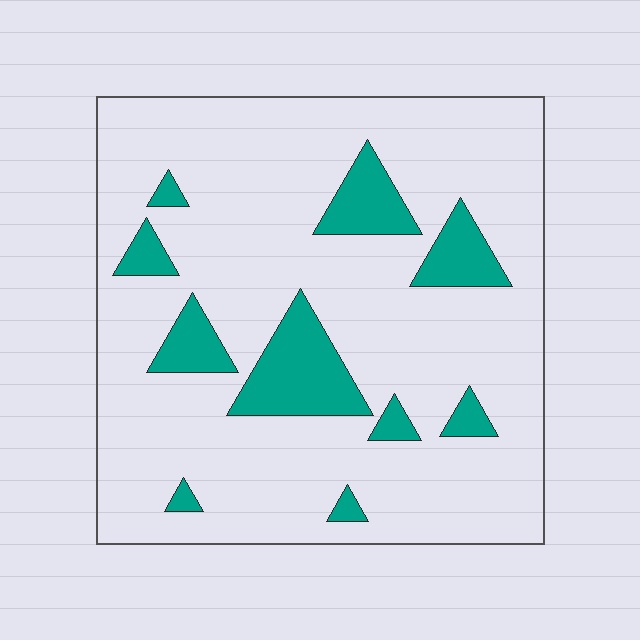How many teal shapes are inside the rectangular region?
10.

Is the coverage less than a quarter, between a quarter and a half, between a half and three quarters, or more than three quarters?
Less than a quarter.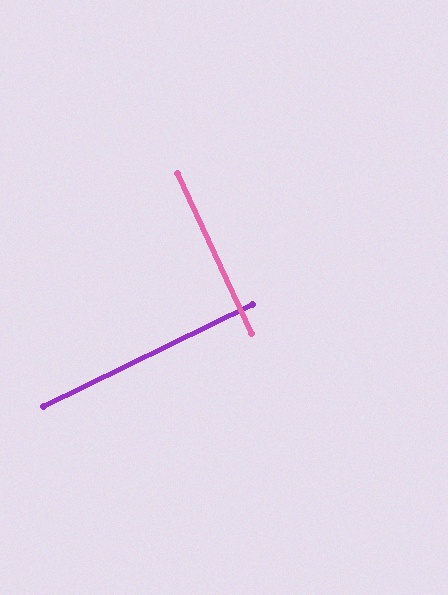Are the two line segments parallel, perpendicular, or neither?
Perpendicular — they meet at approximately 89°.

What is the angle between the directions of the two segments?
Approximately 89 degrees.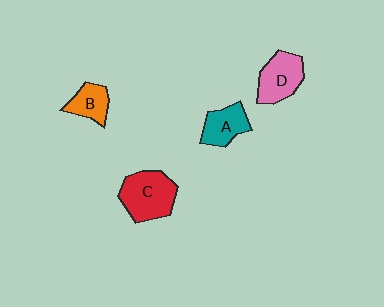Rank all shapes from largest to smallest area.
From largest to smallest: C (red), D (pink), A (teal), B (orange).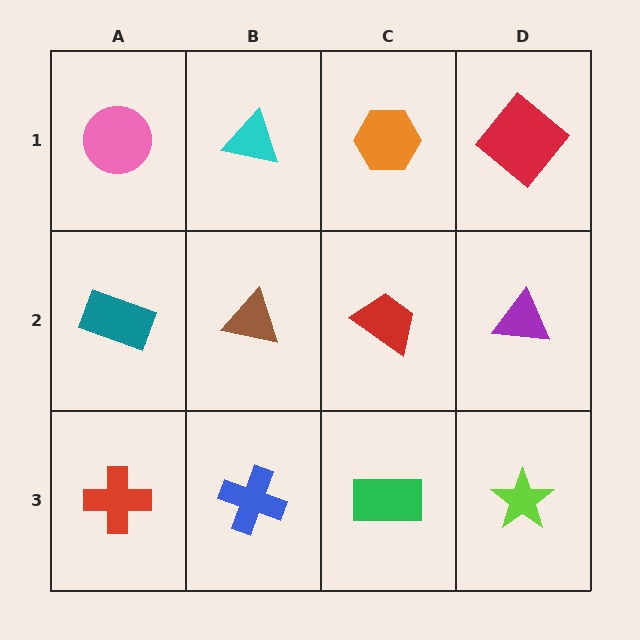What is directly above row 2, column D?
A red diamond.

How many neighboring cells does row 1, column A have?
2.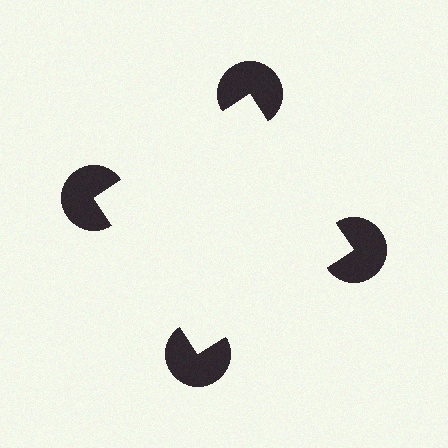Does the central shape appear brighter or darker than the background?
It typically appears slightly brighter than the background, even though no actual brightness change is drawn.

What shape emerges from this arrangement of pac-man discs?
An illusory square — its edges are inferred from the aligned wedge cuts in the pac-man discs, not physically drawn.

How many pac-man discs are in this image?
There are 4 — one at each vertex of the illusory square.